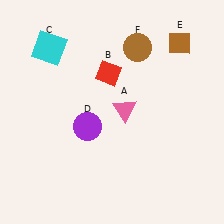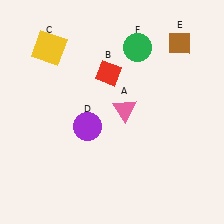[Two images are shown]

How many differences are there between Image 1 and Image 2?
There are 2 differences between the two images.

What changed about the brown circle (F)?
In Image 1, F is brown. In Image 2, it changed to green.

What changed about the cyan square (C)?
In Image 1, C is cyan. In Image 2, it changed to yellow.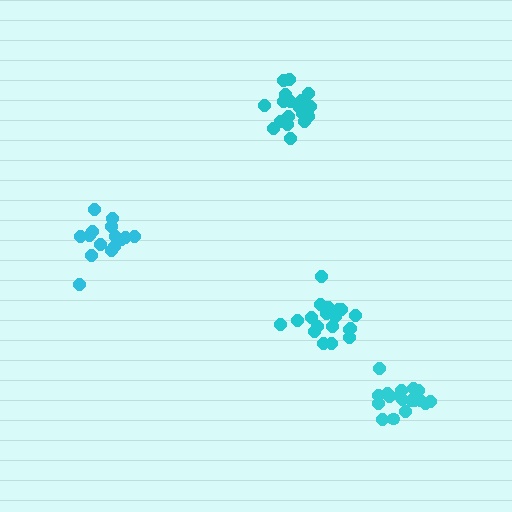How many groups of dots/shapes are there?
There are 4 groups.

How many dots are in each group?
Group 1: 19 dots, Group 2: 20 dots, Group 3: 15 dots, Group 4: 20 dots (74 total).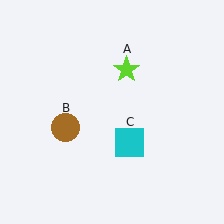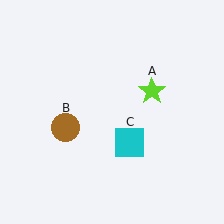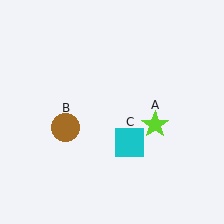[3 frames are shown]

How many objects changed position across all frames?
1 object changed position: lime star (object A).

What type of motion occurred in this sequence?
The lime star (object A) rotated clockwise around the center of the scene.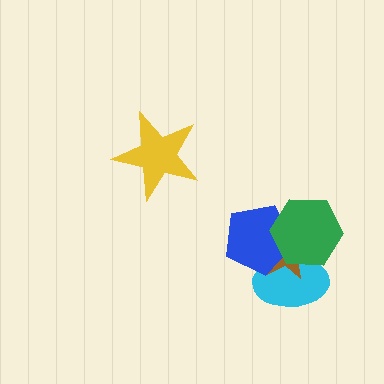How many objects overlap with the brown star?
3 objects overlap with the brown star.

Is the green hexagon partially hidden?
No, no other shape covers it.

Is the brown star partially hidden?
Yes, it is partially covered by another shape.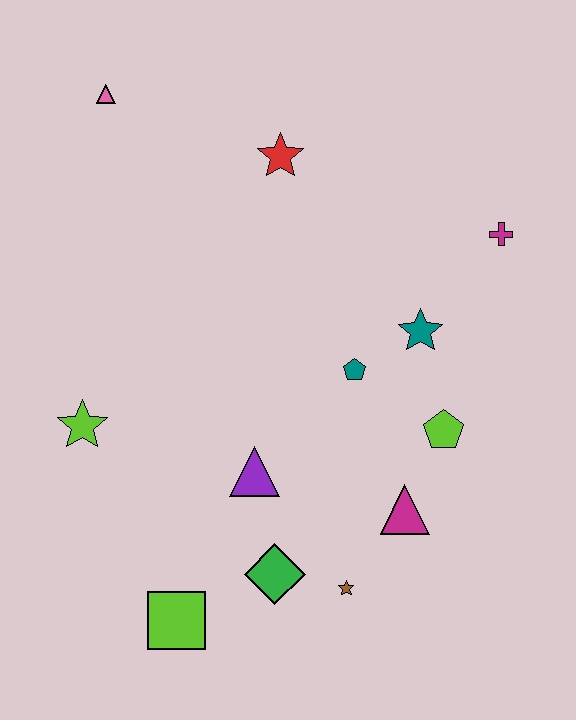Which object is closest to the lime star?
The purple triangle is closest to the lime star.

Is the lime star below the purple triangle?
No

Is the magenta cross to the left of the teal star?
No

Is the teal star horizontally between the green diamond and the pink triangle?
No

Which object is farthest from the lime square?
The pink triangle is farthest from the lime square.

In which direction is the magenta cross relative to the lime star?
The magenta cross is to the right of the lime star.